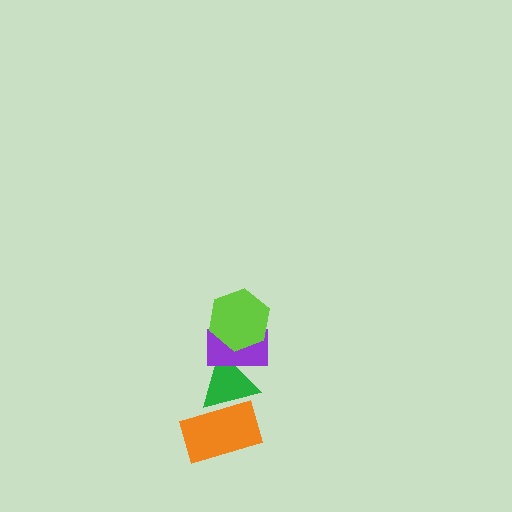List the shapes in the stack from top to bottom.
From top to bottom: the lime hexagon, the purple rectangle, the green triangle, the orange rectangle.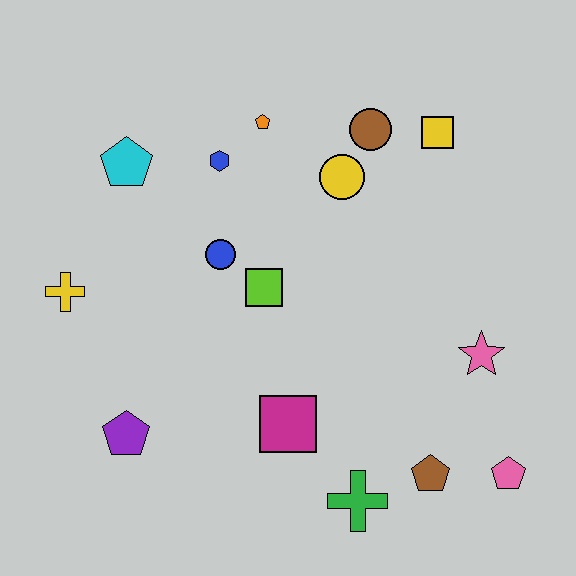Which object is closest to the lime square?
The blue circle is closest to the lime square.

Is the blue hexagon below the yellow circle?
No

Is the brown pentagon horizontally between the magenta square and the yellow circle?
No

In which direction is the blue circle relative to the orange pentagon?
The blue circle is below the orange pentagon.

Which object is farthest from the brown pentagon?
The cyan pentagon is farthest from the brown pentagon.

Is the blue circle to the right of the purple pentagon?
Yes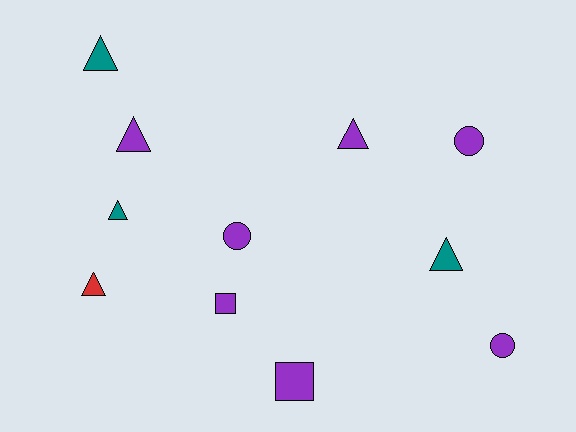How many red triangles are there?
There is 1 red triangle.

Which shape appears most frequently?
Triangle, with 6 objects.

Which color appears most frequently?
Purple, with 7 objects.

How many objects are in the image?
There are 11 objects.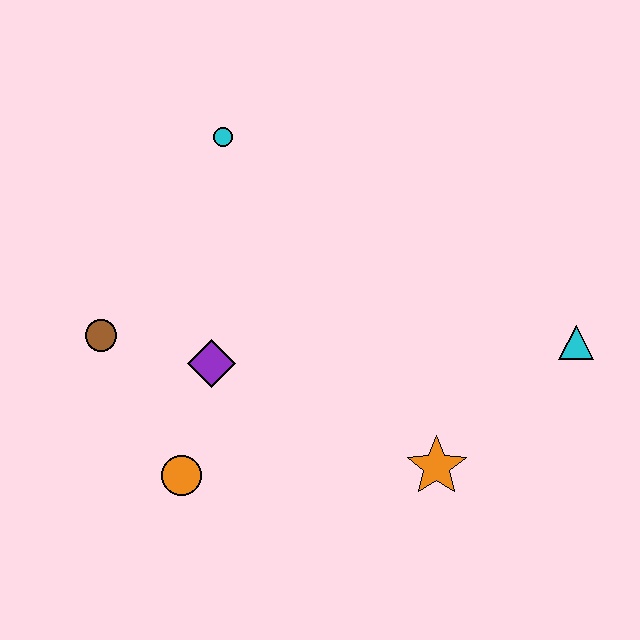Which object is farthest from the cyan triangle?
The brown circle is farthest from the cyan triangle.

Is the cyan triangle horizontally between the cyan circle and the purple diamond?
No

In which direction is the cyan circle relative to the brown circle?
The cyan circle is above the brown circle.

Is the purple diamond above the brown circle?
No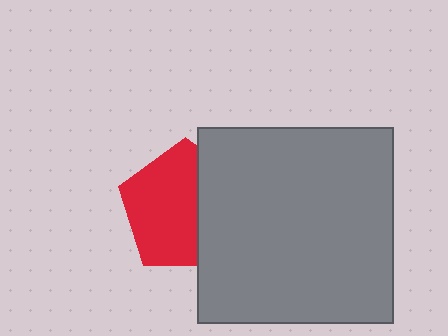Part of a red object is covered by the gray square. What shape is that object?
It is a pentagon.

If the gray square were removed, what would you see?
You would see the complete red pentagon.